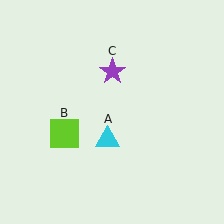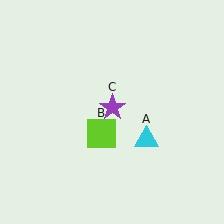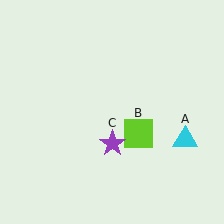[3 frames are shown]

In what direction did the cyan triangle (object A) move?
The cyan triangle (object A) moved right.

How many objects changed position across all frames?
3 objects changed position: cyan triangle (object A), lime square (object B), purple star (object C).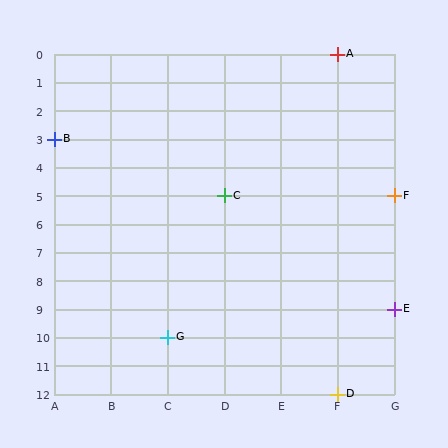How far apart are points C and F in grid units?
Points C and F are 3 columns apart.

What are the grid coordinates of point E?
Point E is at grid coordinates (G, 9).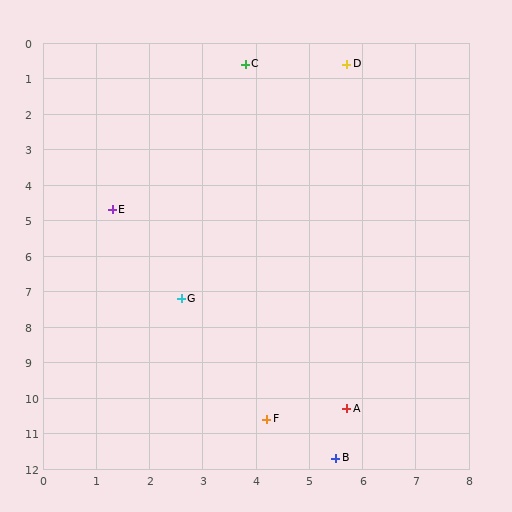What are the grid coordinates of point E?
Point E is at approximately (1.3, 4.7).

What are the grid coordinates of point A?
Point A is at approximately (5.7, 10.3).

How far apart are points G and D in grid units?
Points G and D are about 7.3 grid units apart.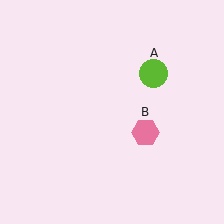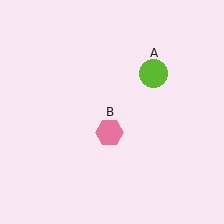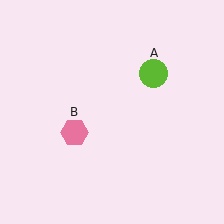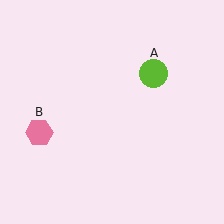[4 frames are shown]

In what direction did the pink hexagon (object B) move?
The pink hexagon (object B) moved left.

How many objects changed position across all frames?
1 object changed position: pink hexagon (object B).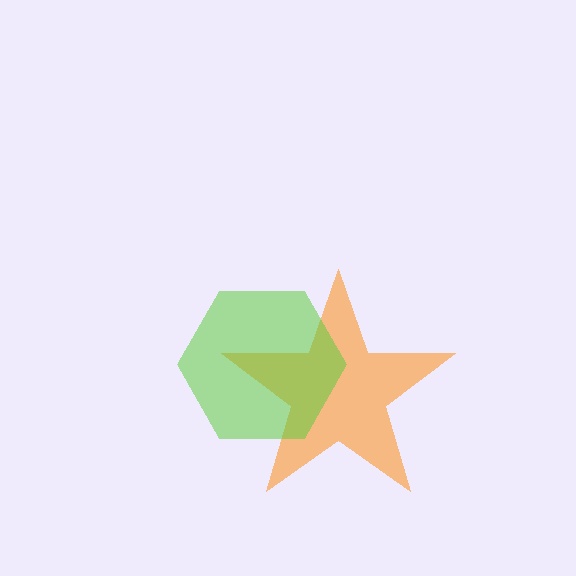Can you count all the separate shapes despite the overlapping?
Yes, there are 2 separate shapes.